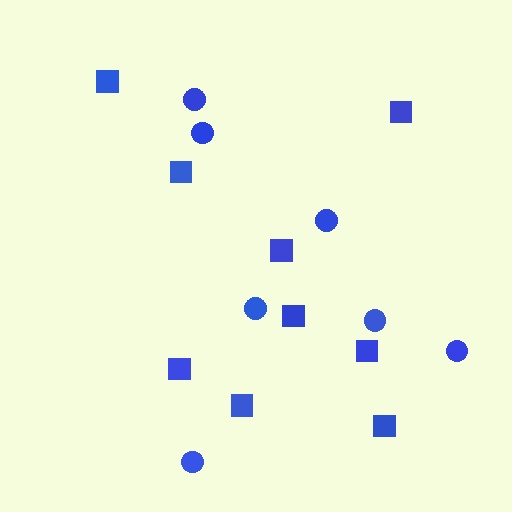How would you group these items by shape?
There are 2 groups: one group of circles (7) and one group of squares (9).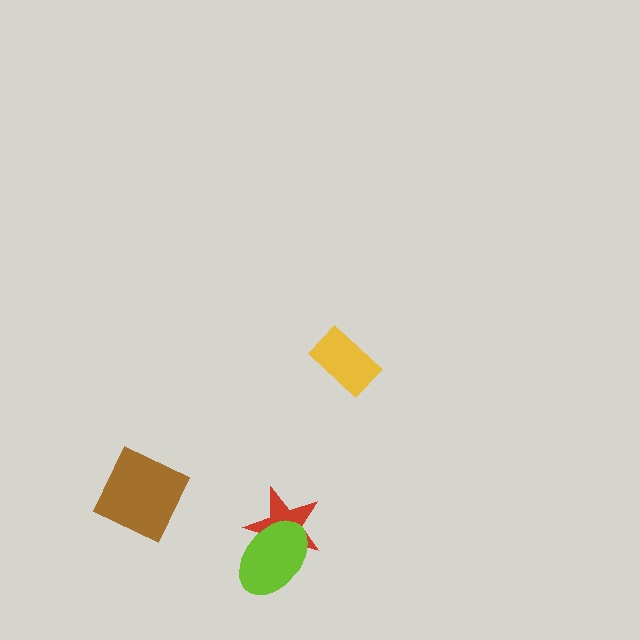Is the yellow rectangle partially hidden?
No, no other shape covers it.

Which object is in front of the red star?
The lime ellipse is in front of the red star.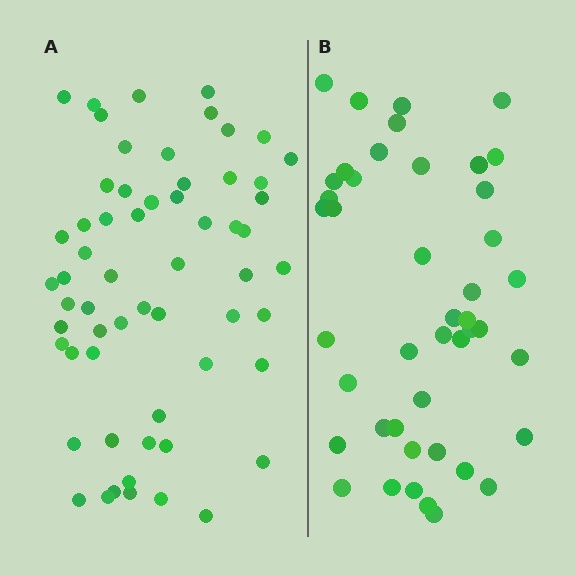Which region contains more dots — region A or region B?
Region A (the left region) has more dots.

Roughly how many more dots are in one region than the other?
Region A has approximately 15 more dots than region B.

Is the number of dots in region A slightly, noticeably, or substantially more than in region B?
Region A has noticeably more, but not dramatically so. The ratio is roughly 1.4 to 1.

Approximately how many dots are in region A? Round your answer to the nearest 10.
About 60 dots.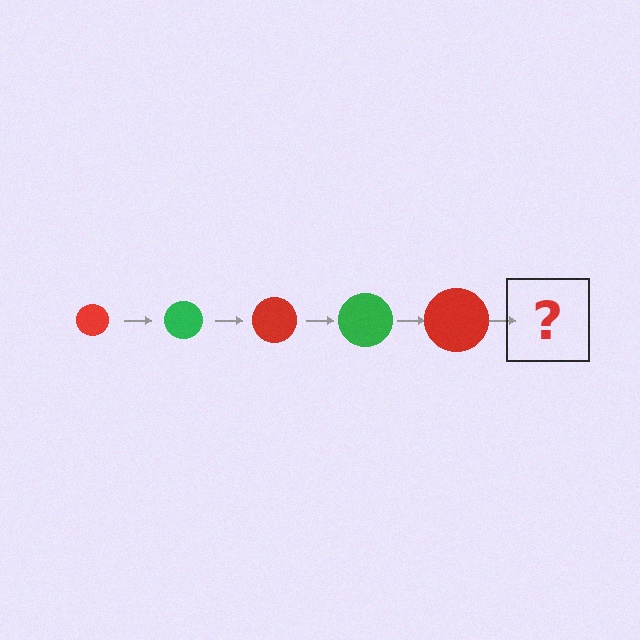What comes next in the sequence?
The next element should be a green circle, larger than the previous one.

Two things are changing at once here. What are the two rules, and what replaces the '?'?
The two rules are that the circle grows larger each step and the color cycles through red and green. The '?' should be a green circle, larger than the previous one.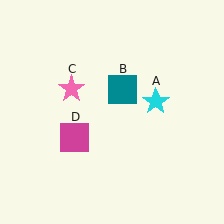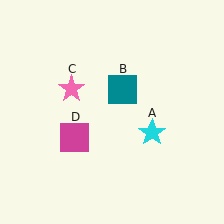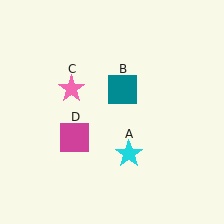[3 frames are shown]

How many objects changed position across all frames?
1 object changed position: cyan star (object A).